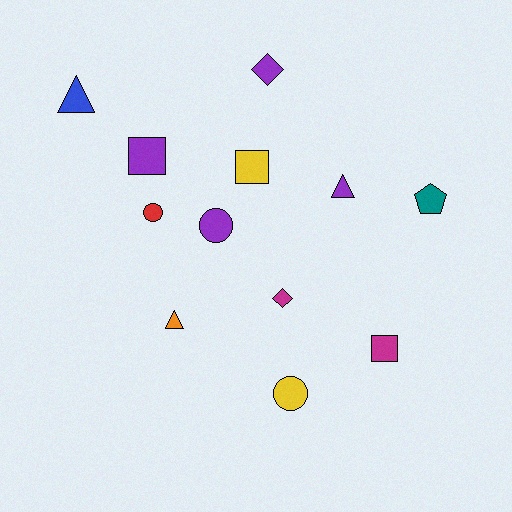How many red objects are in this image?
There is 1 red object.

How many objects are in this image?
There are 12 objects.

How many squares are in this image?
There are 3 squares.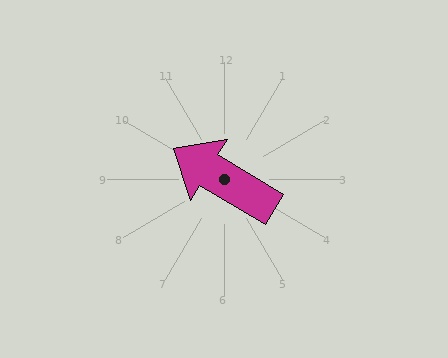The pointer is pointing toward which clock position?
Roughly 10 o'clock.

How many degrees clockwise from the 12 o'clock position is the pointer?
Approximately 301 degrees.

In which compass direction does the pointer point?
Northwest.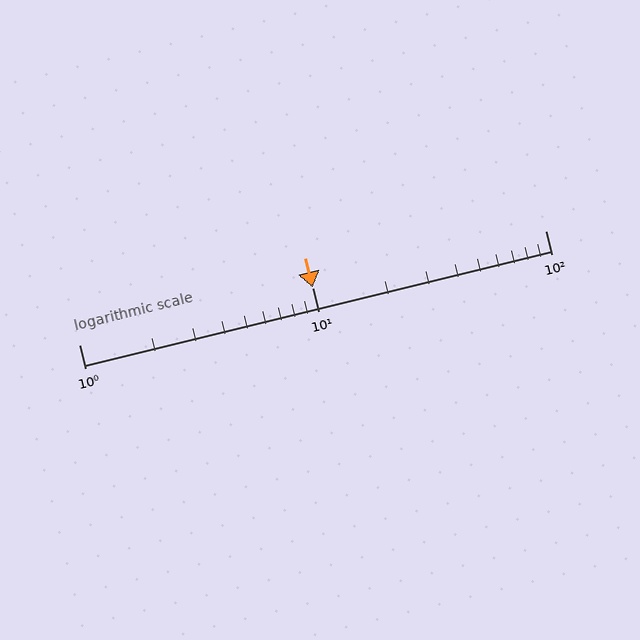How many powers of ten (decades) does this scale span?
The scale spans 2 decades, from 1 to 100.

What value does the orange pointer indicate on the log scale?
The pointer indicates approximately 10.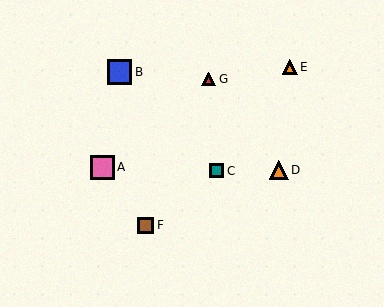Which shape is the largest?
The blue square (labeled B) is the largest.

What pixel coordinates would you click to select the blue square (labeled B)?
Click at (120, 72) to select the blue square B.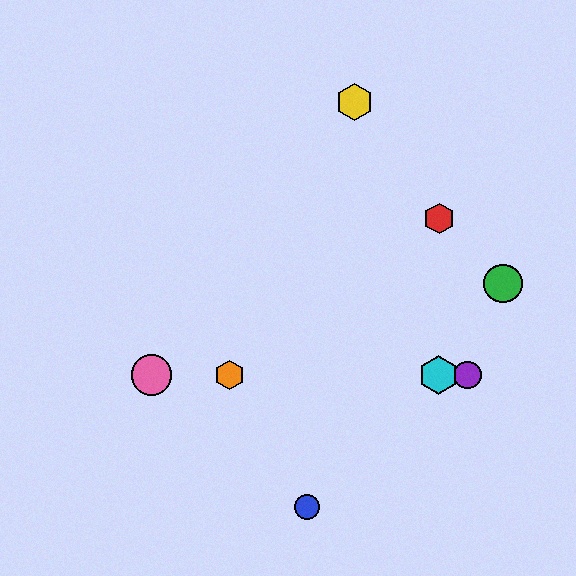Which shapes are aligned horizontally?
The purple circle, the orange hexagon, the cyan hexagon, the pink circle are aligned horizontally.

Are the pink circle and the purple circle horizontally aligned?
Yes, both are at y≈375.